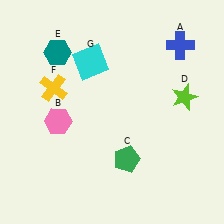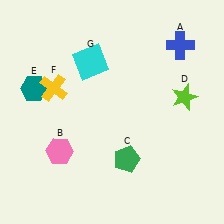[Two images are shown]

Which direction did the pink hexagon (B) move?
The pink hexagon (B) moved down.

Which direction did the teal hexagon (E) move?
The teal hexagon (E) moved down.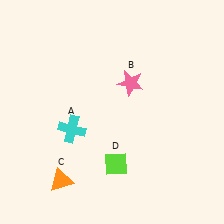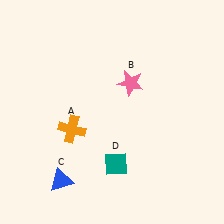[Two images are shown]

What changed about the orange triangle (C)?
In Image 1, C is orange. In Image 2, it changed to blue.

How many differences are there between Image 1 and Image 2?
There are 3 differences between the two images.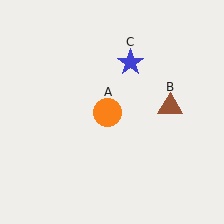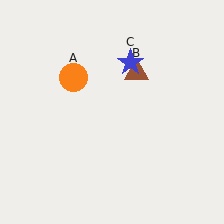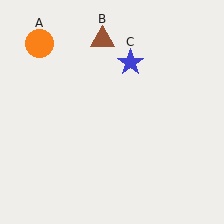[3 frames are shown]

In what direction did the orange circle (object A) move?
The orange circle (object A) moved up and to the left.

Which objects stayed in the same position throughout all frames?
Blue star (object C) remained stationary.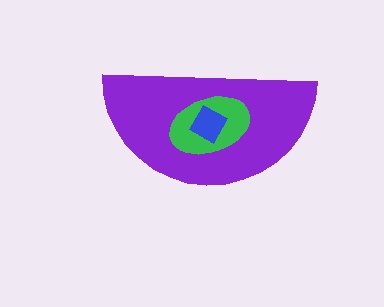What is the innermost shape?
The blue square.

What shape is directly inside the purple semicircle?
The green ellipse.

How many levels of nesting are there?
3.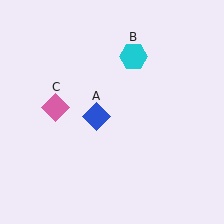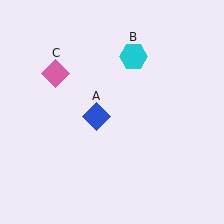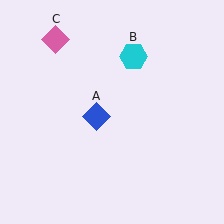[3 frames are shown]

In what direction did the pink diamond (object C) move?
The pink diamond (object C) moved up.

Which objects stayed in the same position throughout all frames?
Blue diamond (object A) and cyan hexagon (object B) remained stationary.